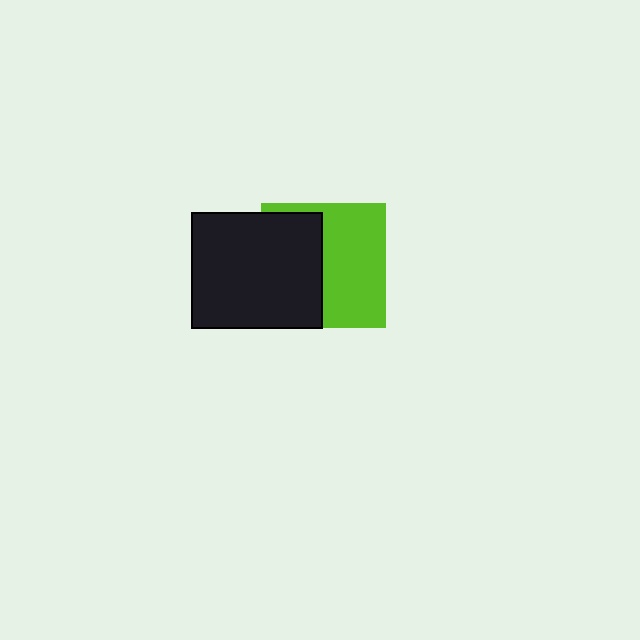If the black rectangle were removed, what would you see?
You would see the complete lime square.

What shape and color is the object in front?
The object in front is a black rectangle.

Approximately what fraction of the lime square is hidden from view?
Roughly 47% of the lime square is hidden behind the black rectangle.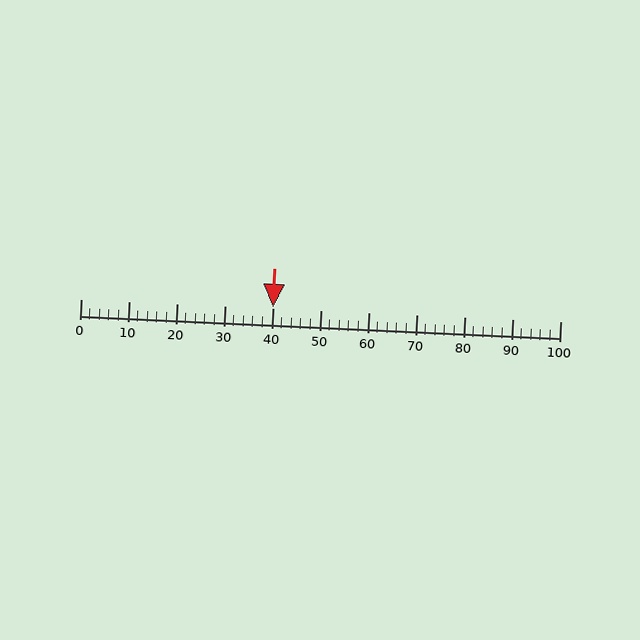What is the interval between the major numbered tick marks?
The major tick marks are spaced 10 units apart.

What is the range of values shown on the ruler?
The ruler shows values from 0 to 100.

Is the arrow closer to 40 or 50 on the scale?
The arrow is closer to 40.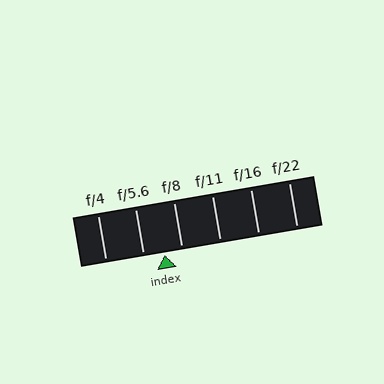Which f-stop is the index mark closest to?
The index mark is closest to f/8.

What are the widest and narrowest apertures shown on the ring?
The widest aperture shown is f/4 and the narrowest is f/22.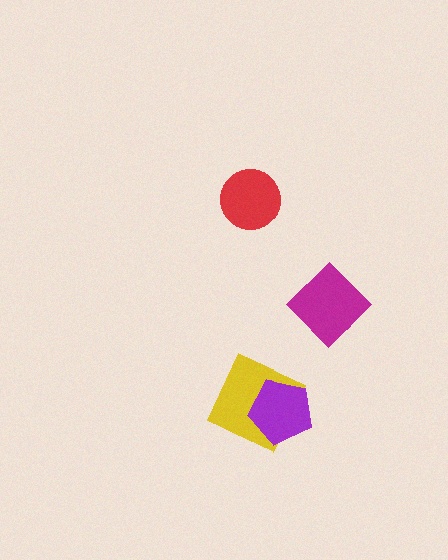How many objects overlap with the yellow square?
1 object overlaps with the yellow square.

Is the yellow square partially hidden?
Yes, it is partially covered by another shape.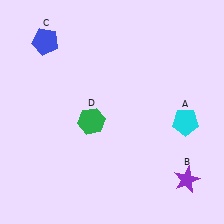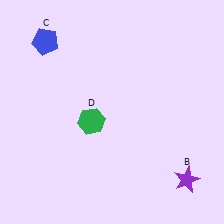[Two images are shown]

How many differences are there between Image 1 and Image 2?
There is 1 difference between the two images.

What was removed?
The cyan pentagon (A) was removed in Image 2.